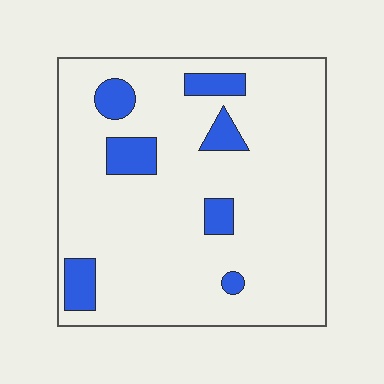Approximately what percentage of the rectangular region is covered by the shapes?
Approximately 15%.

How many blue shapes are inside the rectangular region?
7.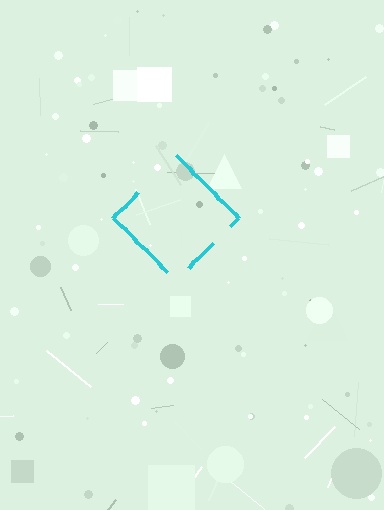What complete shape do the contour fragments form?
The contour fragments form a diamond.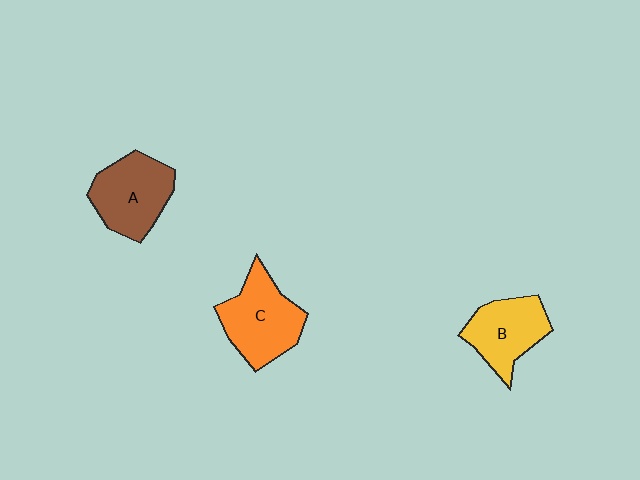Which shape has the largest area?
Shape C (orange).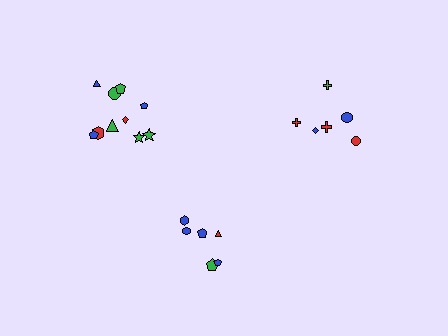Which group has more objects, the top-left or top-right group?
The top-left group.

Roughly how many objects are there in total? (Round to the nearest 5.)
Roughly 20 objects in total.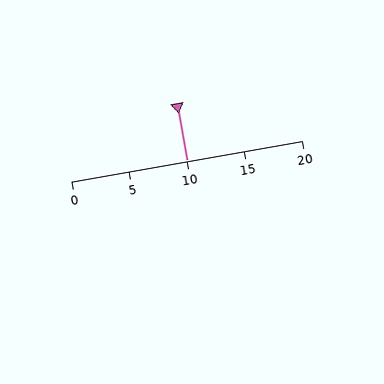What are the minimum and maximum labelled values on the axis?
The axis runs from 0 to 20.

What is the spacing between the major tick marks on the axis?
The major ticks are spaced 5 apart.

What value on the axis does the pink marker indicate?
The marker indicates approximately 10.